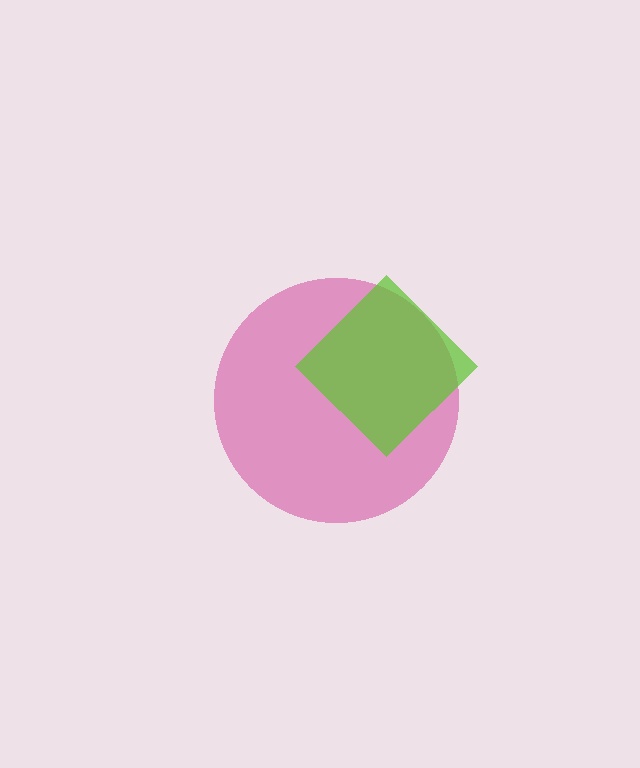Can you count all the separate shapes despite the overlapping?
Yes, there are 2 separate shapes.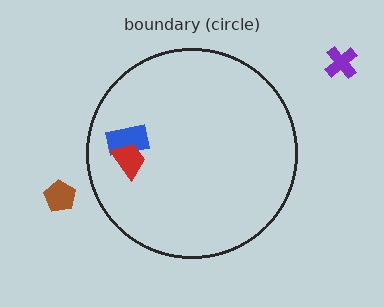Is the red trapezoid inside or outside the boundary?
Inside.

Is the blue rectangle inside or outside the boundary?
Inside.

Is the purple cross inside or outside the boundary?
Outside.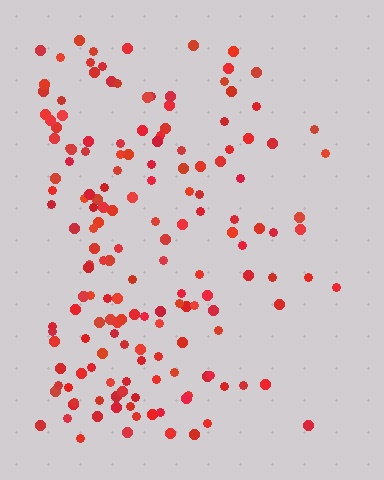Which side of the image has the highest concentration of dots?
The left.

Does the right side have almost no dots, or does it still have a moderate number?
Still a moderate number, just noticeably fewer than the left.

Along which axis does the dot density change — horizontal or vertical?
Horizontal.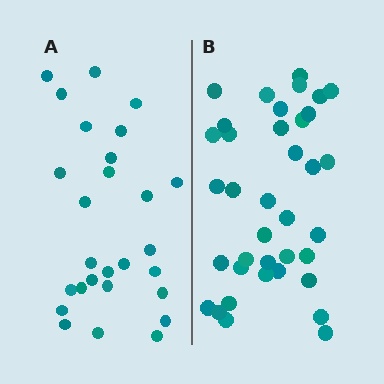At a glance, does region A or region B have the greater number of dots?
Region B (the right region) has more dots.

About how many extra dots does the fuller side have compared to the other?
Region B has roughly 10 or so more dots than region A.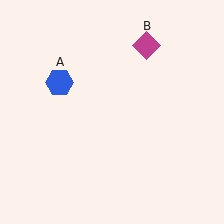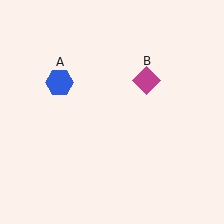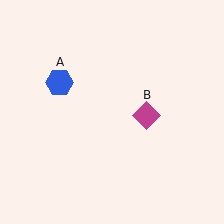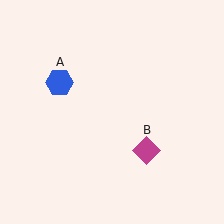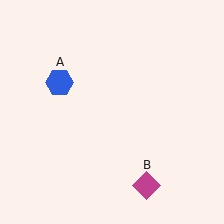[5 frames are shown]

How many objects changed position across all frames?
1 object changed position: magenta diamond (object B).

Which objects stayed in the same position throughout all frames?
Blue hexagon (object A) remained stationary.